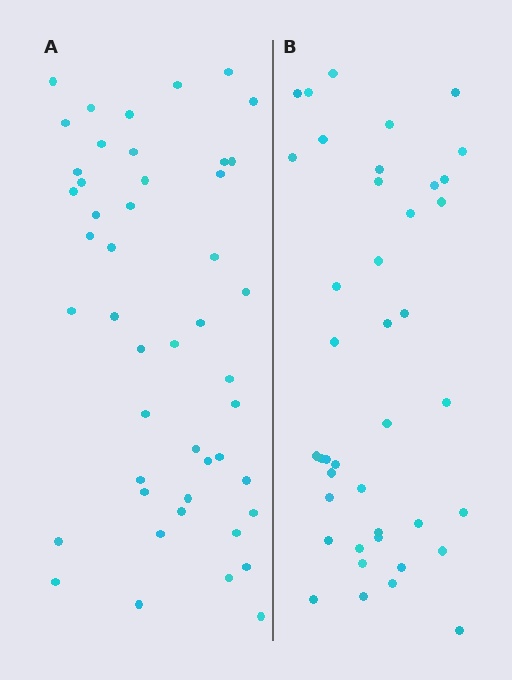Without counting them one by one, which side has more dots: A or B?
Region A (the left region) has more dots.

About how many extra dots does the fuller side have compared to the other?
Region A has about 6 more dots than region B.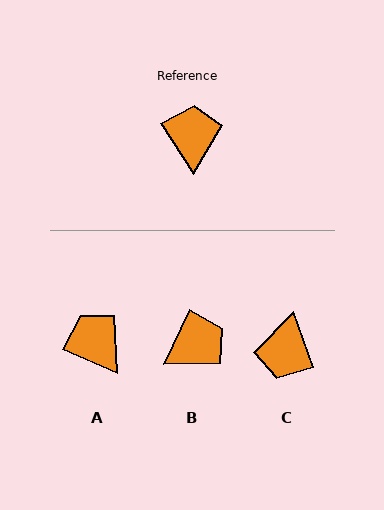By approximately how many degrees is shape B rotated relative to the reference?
Approximately 58 degrees clockwise.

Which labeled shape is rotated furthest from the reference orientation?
C, about 167 degrees away.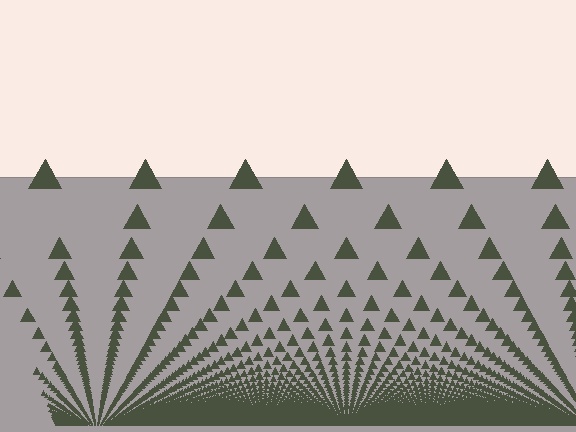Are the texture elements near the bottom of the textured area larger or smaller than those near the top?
Smaller. The gradient is inverted — elements near the bottom are smaller and denser.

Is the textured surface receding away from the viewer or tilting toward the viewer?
The surface appears to tilt toward the viewer. Texture elements get larger and sparser toward the top.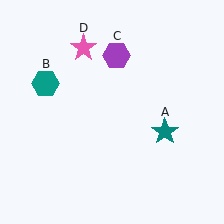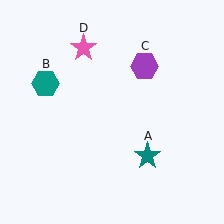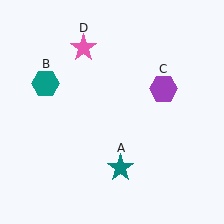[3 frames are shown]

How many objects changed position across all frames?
2 objects changed position: teal star (object A), purple hexagon (object C).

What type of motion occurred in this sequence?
The teal star (object A), purple hexagon (object C) rotated clockwise around the center of the scene.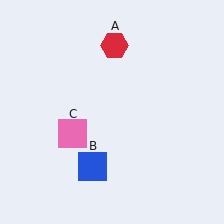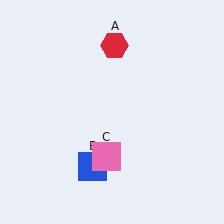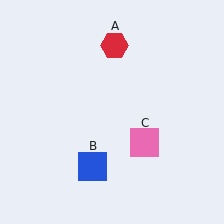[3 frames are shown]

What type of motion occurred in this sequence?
The pink square (object C) rotated counterclockwise around the center of the scene.